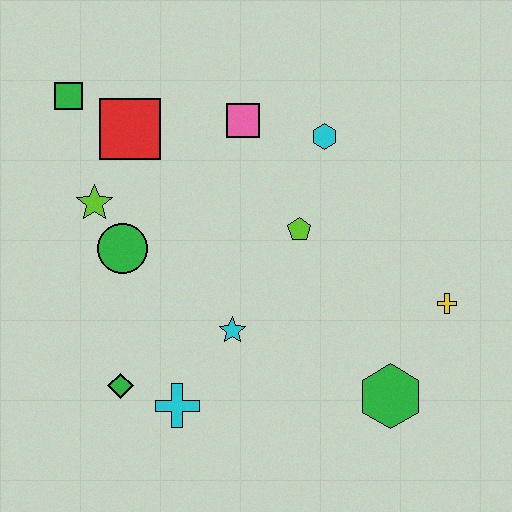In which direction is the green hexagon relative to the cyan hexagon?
The green hexagon is below the cyan hexagon.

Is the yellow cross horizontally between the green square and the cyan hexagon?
No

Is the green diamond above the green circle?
No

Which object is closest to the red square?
The green square is closest to the red square.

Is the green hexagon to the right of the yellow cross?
No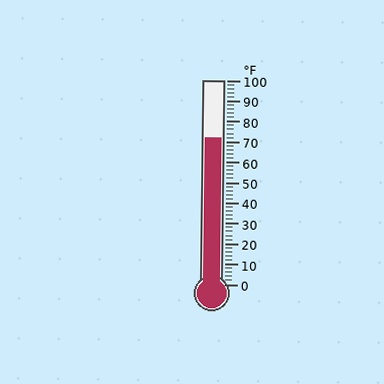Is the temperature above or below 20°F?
The temperature is above 20°F.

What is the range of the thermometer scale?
The thermometer scale ranges from 0°F to 100°F.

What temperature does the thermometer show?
The thermometer shows approximately 72°F.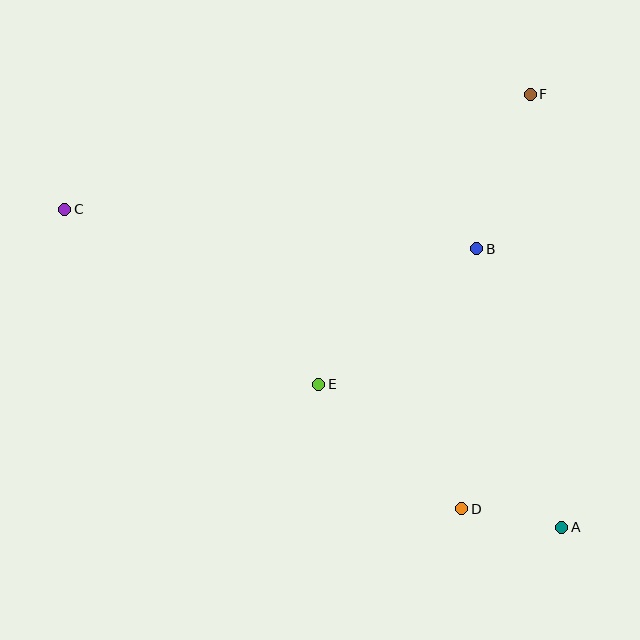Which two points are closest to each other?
Points A and D are closest to each other.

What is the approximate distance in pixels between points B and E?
The distance between B and E is approximately 208 pixels.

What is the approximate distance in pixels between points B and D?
The distance between B and D is approximately 260 pixels.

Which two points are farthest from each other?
Points A and C are farthest from each other.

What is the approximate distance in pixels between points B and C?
The distance between B and C is approximately 414 pixels.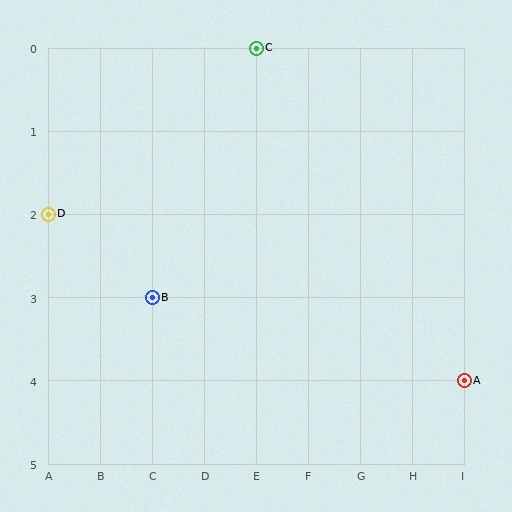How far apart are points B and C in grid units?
Points B and C are 2 columns and 3 rows apart (about 3.6 grid units diagonally).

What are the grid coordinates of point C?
Point C is at grid coordinates (E, 0).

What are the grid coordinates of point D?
Point D is at grid coordinates (A, 2).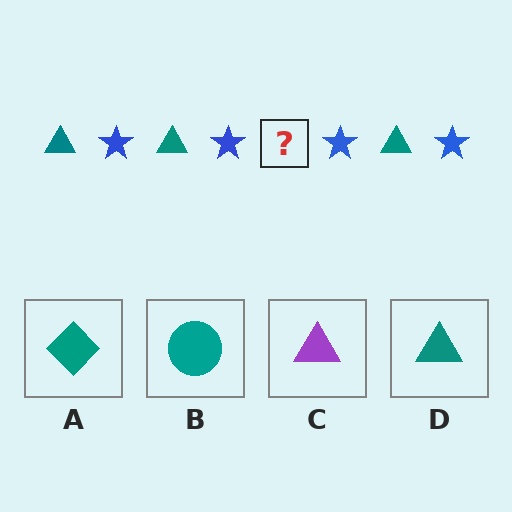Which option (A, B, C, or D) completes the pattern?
D.